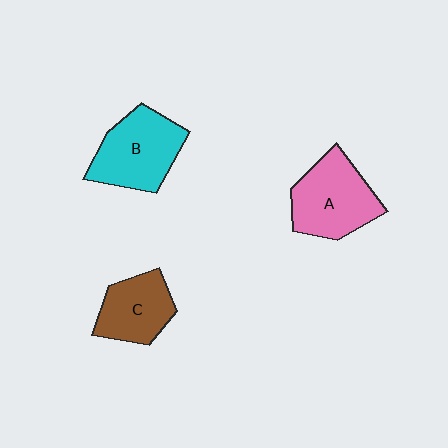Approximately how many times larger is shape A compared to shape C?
Approximately 1.3 times.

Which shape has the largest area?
Shape B (cyan).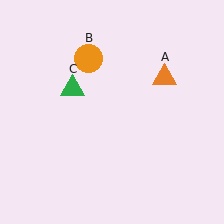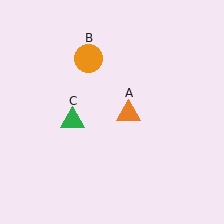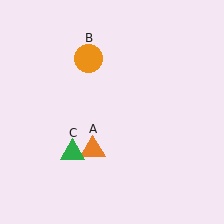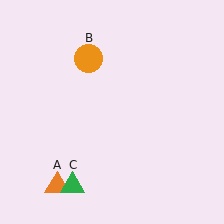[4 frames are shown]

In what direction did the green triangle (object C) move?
The green triangle (object C) moved down.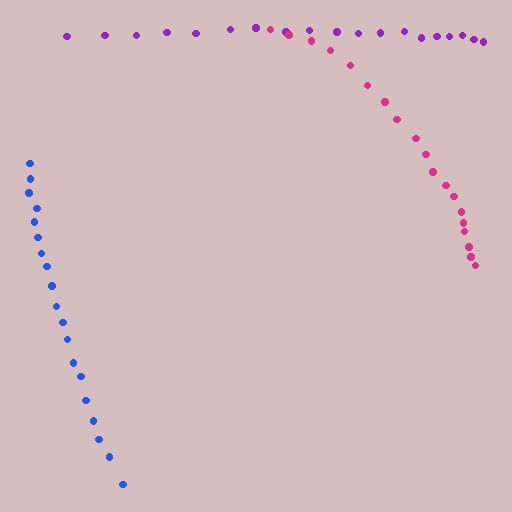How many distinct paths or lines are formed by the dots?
There are 3 distinct paths.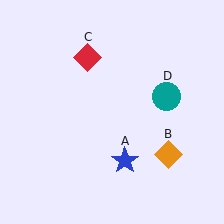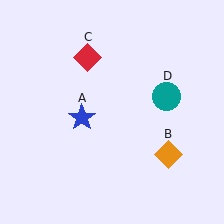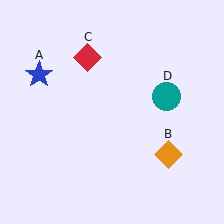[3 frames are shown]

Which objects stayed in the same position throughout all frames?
Orange diamond (object B) and red diamond (object C) and teal circle (object D) remained stationary.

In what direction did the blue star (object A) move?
The blue star (object A) moved up and to the left.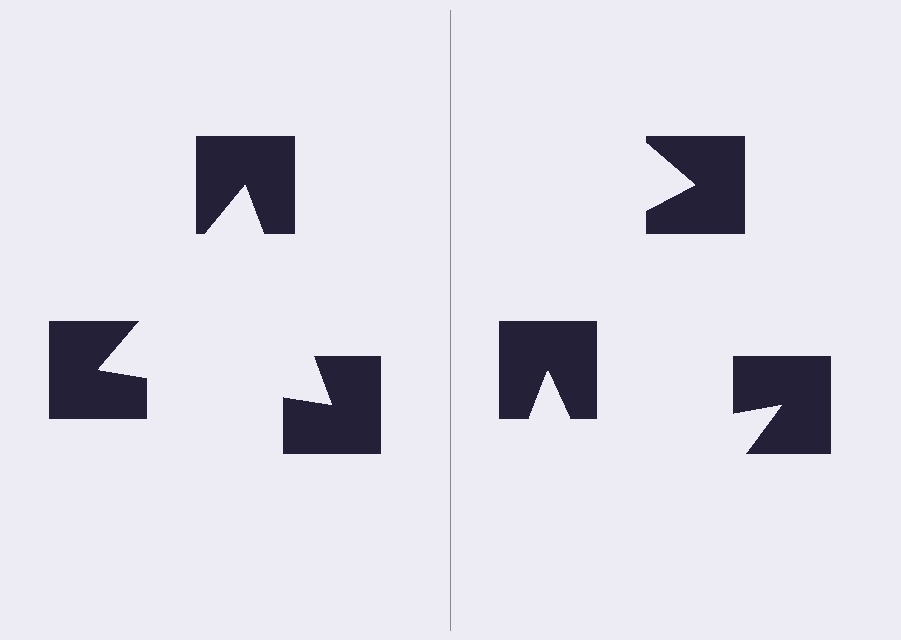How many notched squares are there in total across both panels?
6 — 3 on each side.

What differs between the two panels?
The notched squares are positioned identically on both sides; only the wedge orientations differ. On the left they align to a triangle; on the right they are misaligned.